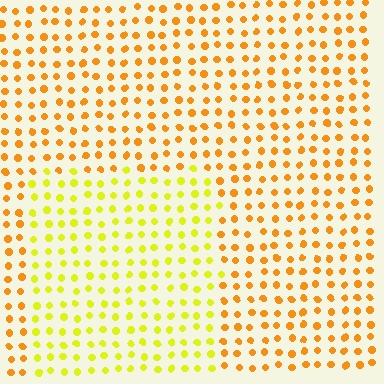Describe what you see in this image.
The image is filled with small orange elements in a uniform arrangement. A rectangle-shaped region is visible where the elements are tinted to a slightly different hue, forming a subtle color boundary.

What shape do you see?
I see a rectangle.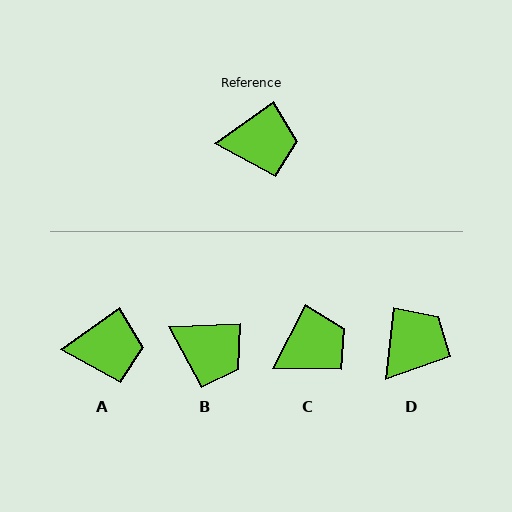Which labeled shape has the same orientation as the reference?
A.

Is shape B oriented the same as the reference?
No, it is off by about 33 degrees.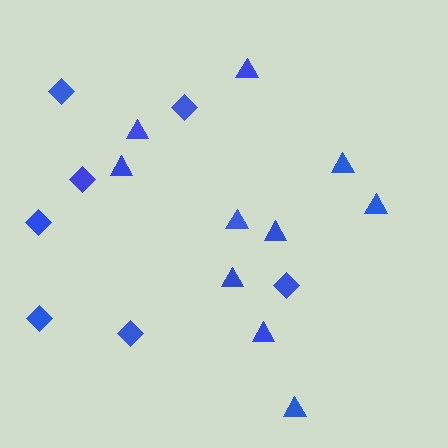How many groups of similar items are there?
There are 2 groups: one group of triangles (10) and one group of diamonds (7).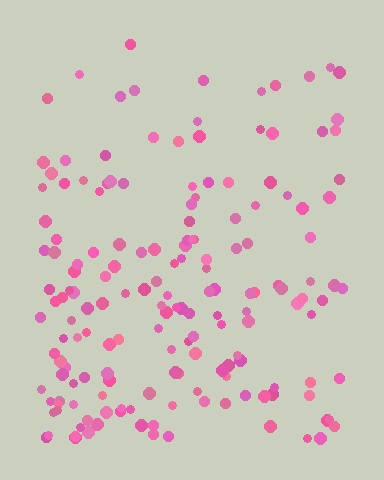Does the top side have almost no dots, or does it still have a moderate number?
Still a moderate number, just noticeably fewer than the bottom.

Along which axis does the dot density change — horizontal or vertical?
Vertical.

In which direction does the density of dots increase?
From top to bottom, with the bottom side densest.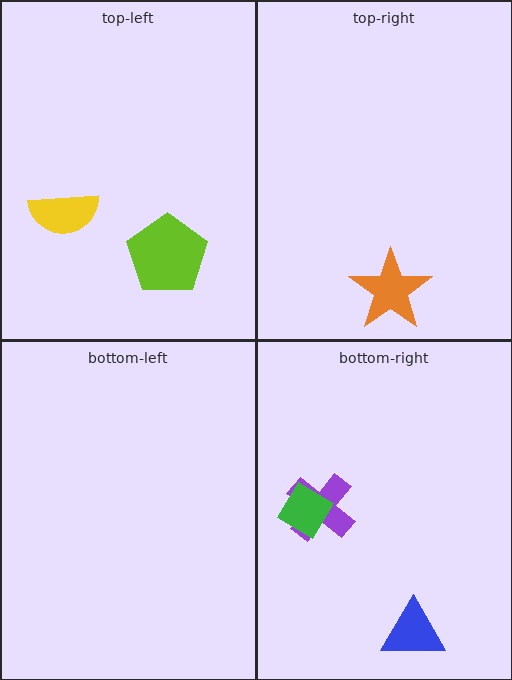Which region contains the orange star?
The top-right region.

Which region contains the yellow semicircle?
The top-left region.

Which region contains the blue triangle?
The bottom-right region.